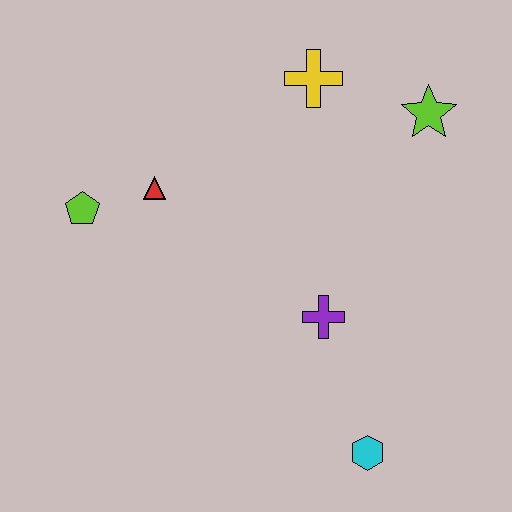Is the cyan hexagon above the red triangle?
No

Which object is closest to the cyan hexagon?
The purple cross is closest to the cyan hexagon.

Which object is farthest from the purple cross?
The lime pentagon is farthest from the purple cross.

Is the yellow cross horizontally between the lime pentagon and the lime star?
Yes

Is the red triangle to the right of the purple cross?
No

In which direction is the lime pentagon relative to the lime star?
The lime pentagon is to the left of the lime star.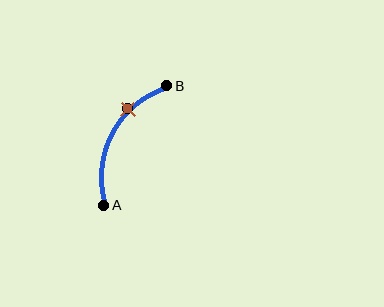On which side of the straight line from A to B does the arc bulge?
The arc bulges to the left of the straight line connecting A and B.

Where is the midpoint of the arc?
The arc midpoint is the point on the curve farthest from the straight line joining A and B. It sits to the left of that line.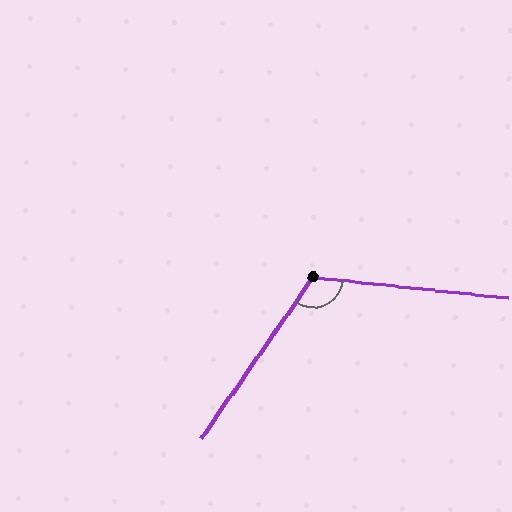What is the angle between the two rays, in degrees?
Approximately 119 degrees.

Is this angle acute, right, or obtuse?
It is obtuse.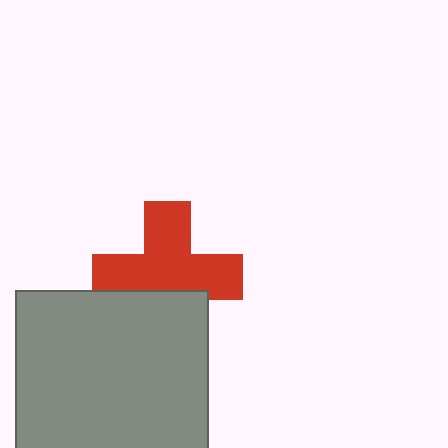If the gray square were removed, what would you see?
You would see the complete red cross.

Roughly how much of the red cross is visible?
Most of it is visible (roughly 69%).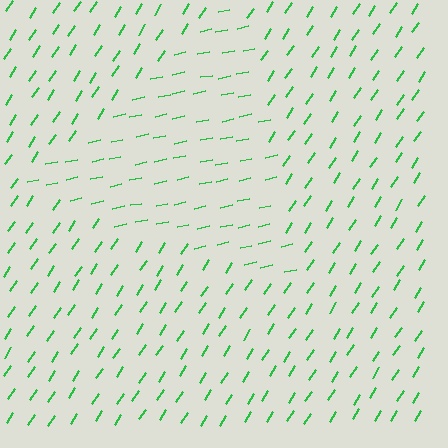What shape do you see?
I see a triangle.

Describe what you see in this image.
The image is filled with small green line segments. A triangle region in the image has lines oriented differently from the surrounding lines, creating a visible texture boundary.